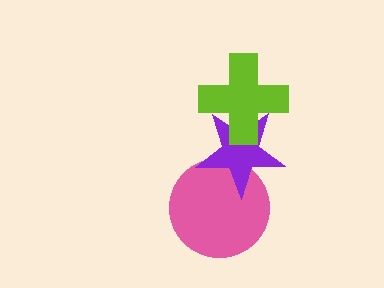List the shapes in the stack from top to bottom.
From top to bottom: the lime cross, the purple star, the pink circle.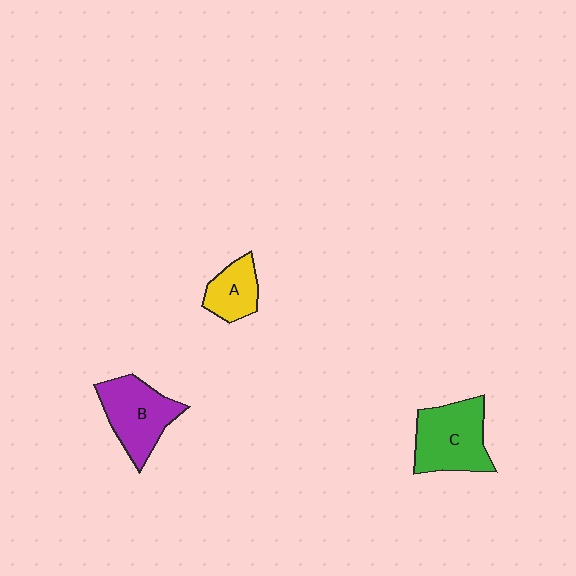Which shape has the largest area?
Shape C (green).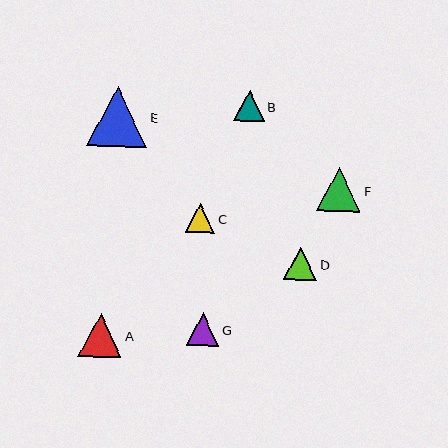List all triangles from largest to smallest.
From largest to smallest: E, F, A, G, D, B, C.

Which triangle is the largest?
Triangle E is the largest with a size of approximately 60 pixels.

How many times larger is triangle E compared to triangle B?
Triangle E is approximately 2.0 times the size of triangle B.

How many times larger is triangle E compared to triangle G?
Triangle E is approximately 1.8 times the size of triangle G.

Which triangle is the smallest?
Triangle C is the smallest with a size of approximately 29 pixels.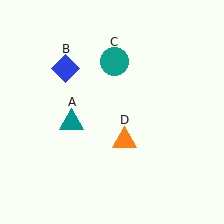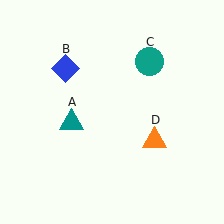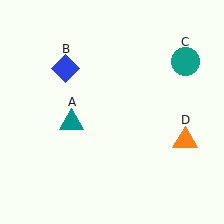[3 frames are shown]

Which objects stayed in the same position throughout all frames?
Teal triangle (object A) and blue diamond (object B) remained stationary.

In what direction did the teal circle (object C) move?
The teal circle (object C) moved right.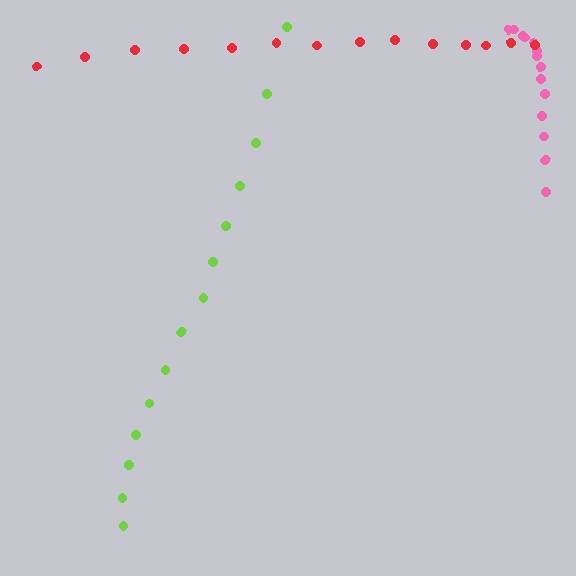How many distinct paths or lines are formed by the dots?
There are 3 distinct paths.